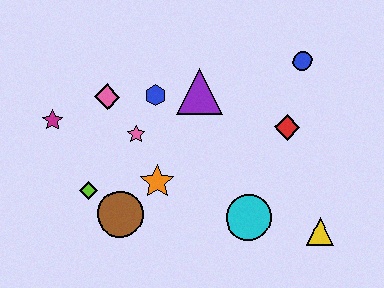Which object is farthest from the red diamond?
The magenta star is farthest from the red diamond.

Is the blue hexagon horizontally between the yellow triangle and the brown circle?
Yes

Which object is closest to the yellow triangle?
The cyan circle is closest to the yellow triangle.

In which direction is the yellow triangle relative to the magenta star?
The yellow triangle is to the right of the magenta star.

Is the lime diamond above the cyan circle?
Yes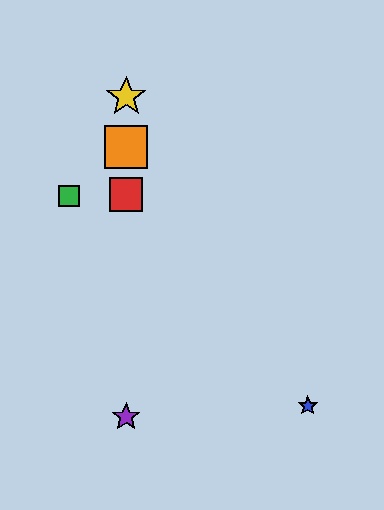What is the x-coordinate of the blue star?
The blue star is at x≈308.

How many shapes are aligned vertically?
4 shapes (the red square, the yellow star, the purple star, the orange square) are aligned vertically.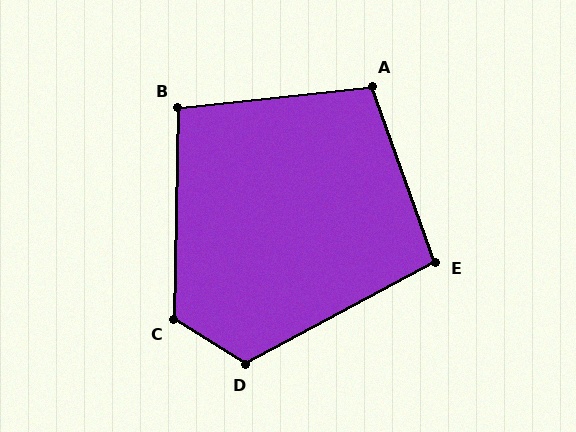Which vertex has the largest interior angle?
C, at approximately 121 degrees.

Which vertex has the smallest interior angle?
B, at approximately 97 degrees.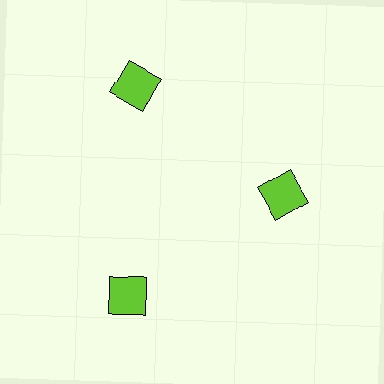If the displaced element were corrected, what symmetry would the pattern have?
It would have 3-fold rotational symmetry — the pattern would map onto itself every 120 degrees.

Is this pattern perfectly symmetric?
No. The 3 lime squares are arranged in a ring, but one element near the 3 o'clock position is pulled inward toward the center, breaking the 3-fold rotational symmetry.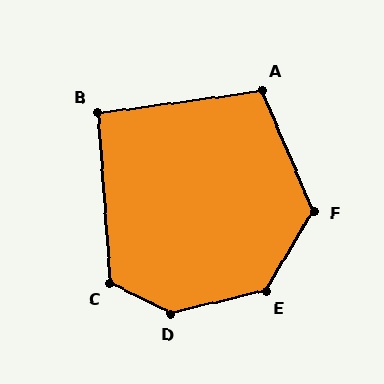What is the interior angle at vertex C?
Approximately 120 degrees (obtuse).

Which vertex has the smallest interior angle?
B, at approximately 94 degrees.